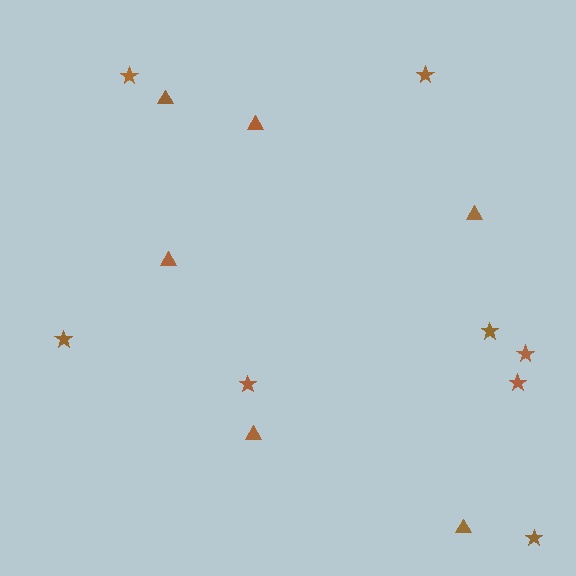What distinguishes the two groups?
There are 2 groups: one group of triangles (6) and one group of stars (8).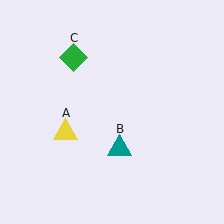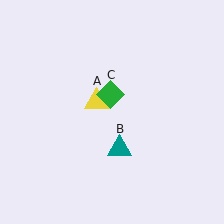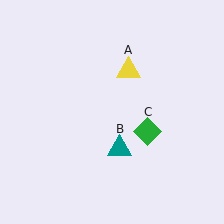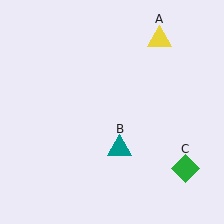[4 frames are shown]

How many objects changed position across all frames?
2 objects changed position: yellow triangle (object A), green diamond (object C).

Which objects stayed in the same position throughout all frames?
Teal triangle (object B) remained stationary.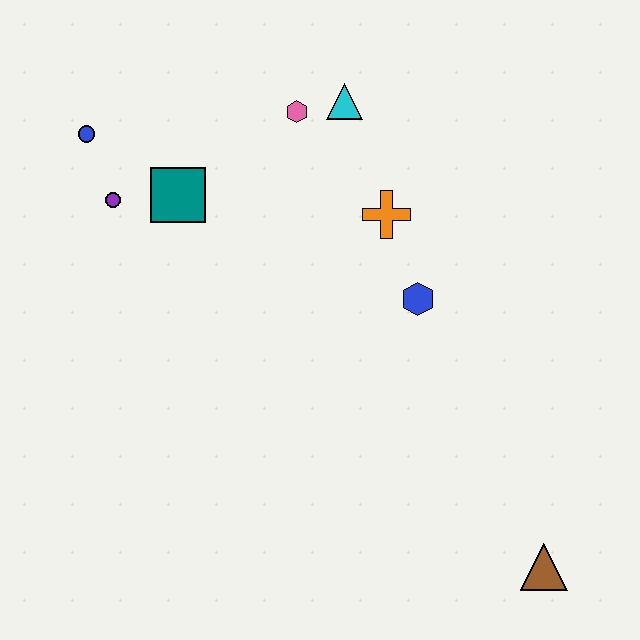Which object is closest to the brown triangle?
The blue hexagon is closest to the brown triangle.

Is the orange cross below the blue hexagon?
No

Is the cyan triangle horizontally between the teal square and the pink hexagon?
No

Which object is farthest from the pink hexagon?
The brown triangle is farthest from the pink hexagon.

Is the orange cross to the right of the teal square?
Yes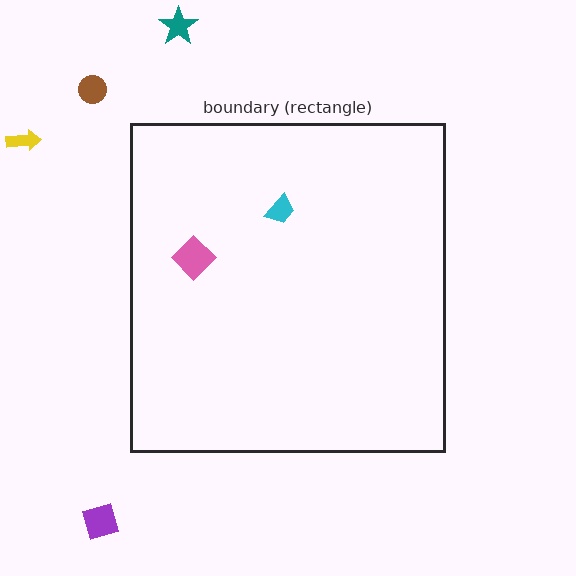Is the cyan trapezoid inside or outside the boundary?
Inside.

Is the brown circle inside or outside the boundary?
Outside.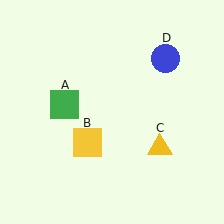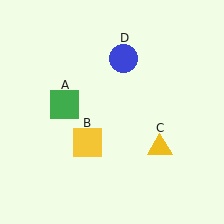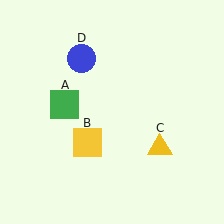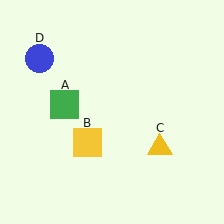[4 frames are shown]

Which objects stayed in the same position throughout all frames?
Green square (object A) and yellow square (object B) and yellow triangle (object C) remained stationary.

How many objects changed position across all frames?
1 object changed position: blue circle (object D).